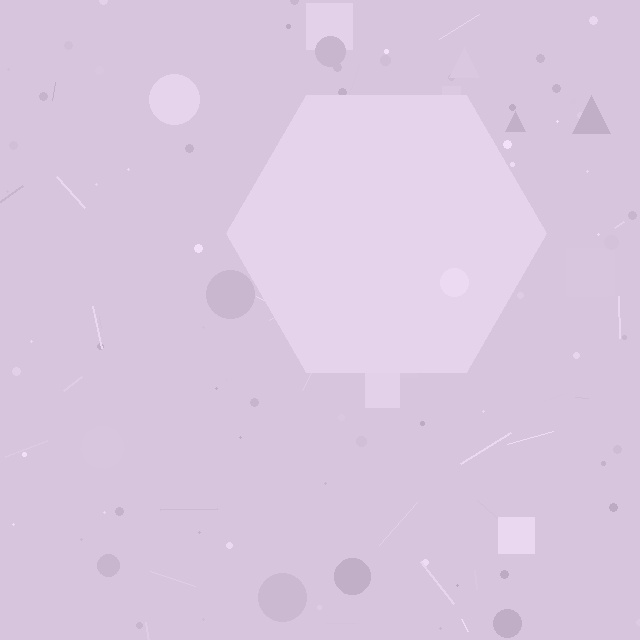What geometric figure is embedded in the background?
A hexagon is embedded in the background.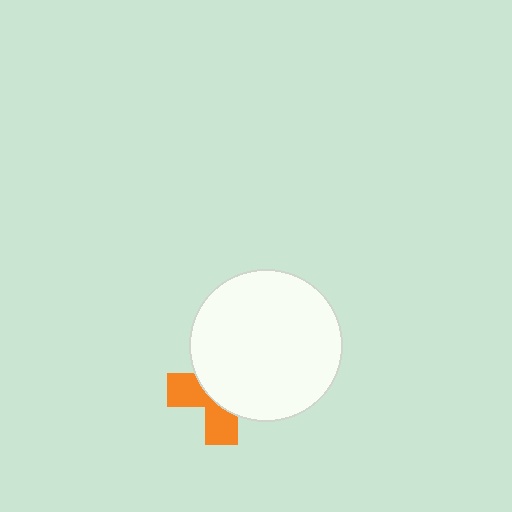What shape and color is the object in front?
The object in front is a white circle.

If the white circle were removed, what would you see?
You would see the complete orange cross.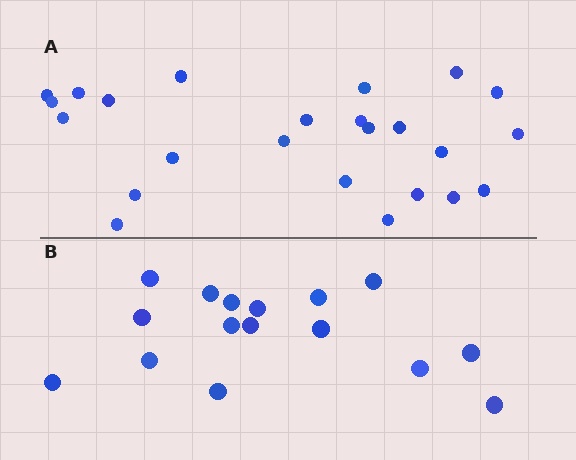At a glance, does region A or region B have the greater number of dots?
Region A (the top region) has more dots.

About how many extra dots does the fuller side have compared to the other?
Region A has roughly 8 or so more dots than region B.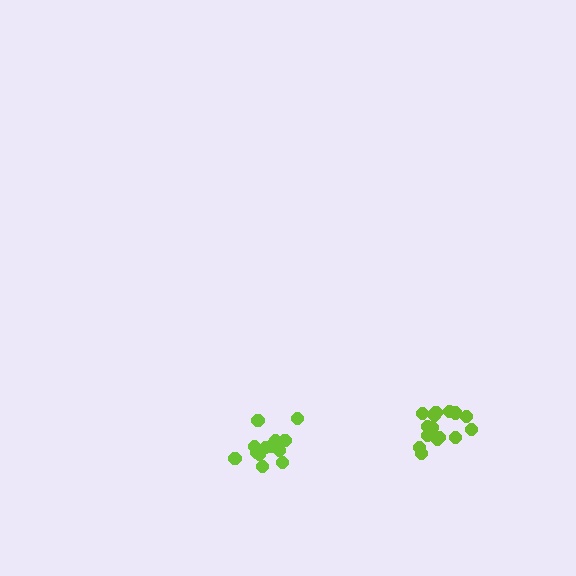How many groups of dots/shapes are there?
There are 2 groups.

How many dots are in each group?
Group 1: 16 dots, Group 2: 14 dots (30 total).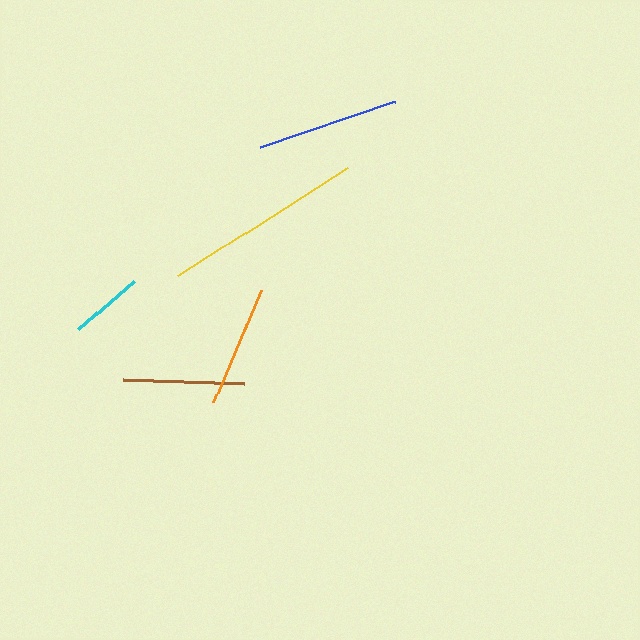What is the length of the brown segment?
The brown segment is approximately 121 pixels long.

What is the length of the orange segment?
The orange segment is approximately 123 pixels long.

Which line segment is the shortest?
The cyan line is the shortest at approximately 74 pixels.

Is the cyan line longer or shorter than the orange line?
The orange line is longer than the cyan line.